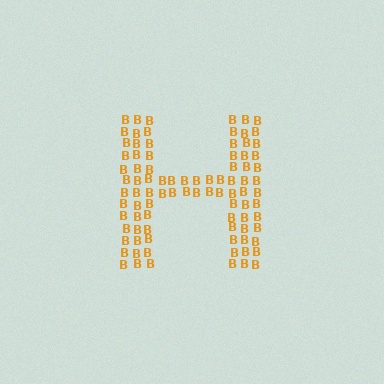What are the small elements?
The small elements are letter B's.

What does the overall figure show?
The overall figure shows the letter H.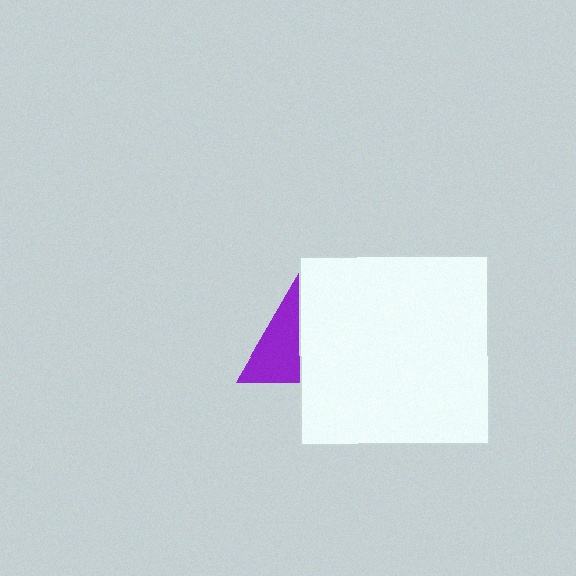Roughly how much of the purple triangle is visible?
About half of it is visible (roughly 49%).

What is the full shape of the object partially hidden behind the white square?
The partially hidden object is a purple triangle.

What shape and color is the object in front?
The object in front is a white square.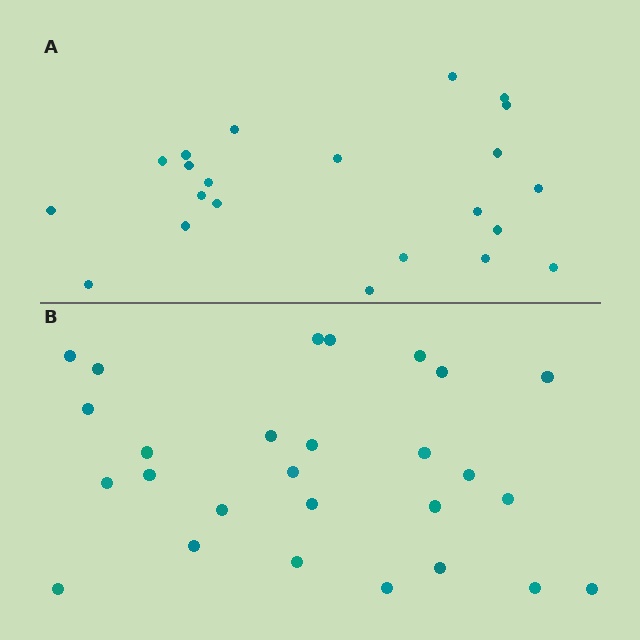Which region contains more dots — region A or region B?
Region B (the bottom region) has more dots.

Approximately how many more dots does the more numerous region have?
Region B has about 5 more dots than region A.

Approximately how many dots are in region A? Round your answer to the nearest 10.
About 20 dots. (The exact count is 22, which rounds to 20.)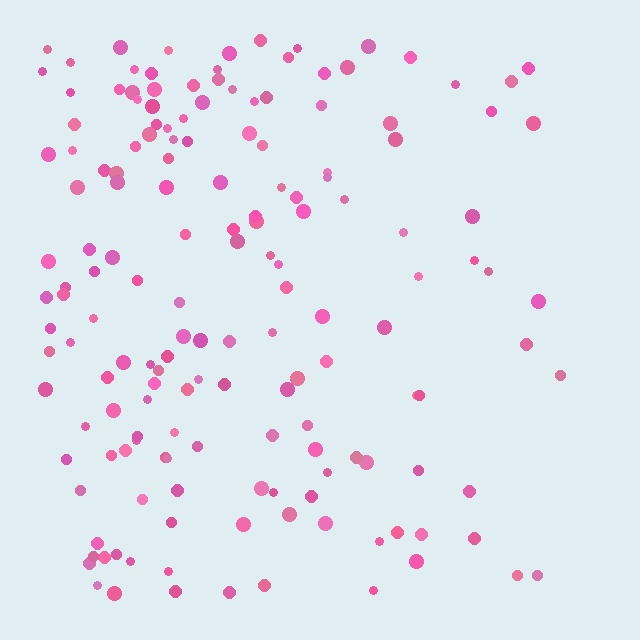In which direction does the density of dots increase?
From right to left, with the left side densest.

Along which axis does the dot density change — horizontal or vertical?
Horizontal.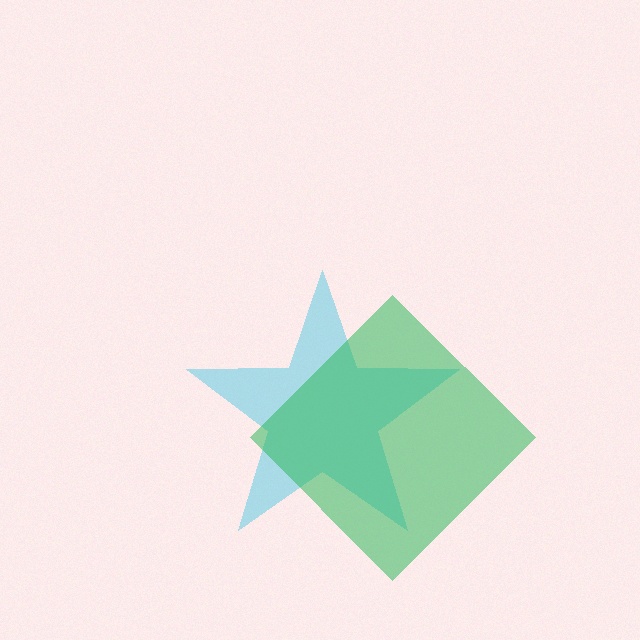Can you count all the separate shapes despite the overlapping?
Yes, there are 2 separate shapes.